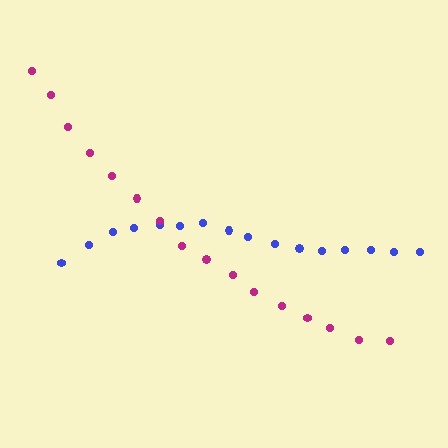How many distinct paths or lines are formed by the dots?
There are 2 distinct paths.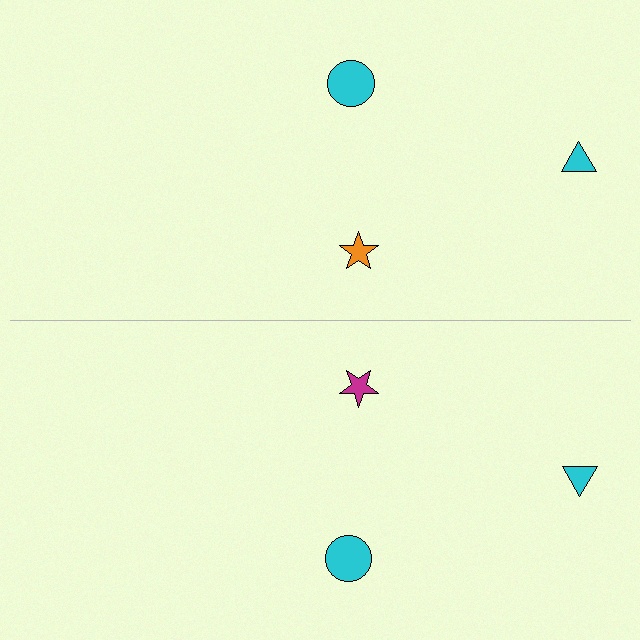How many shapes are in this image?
There are 6 shapes in this image.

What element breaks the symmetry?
The magenta star on the bottom side breaks the symmetry — its mirror counterpart is orange.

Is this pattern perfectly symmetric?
No, the pattern is not perfectly symmetric. The magenta star on the bottom side breaks the symmetry — its mirror counterpart is orange.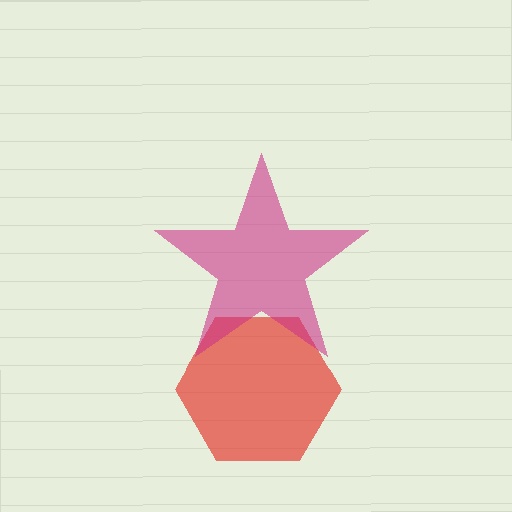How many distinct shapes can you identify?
There are 2 distinct shapes: a red hexagon, a magenta star.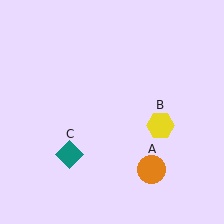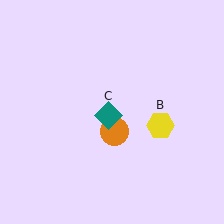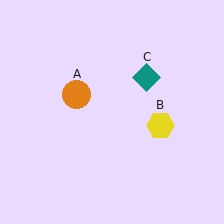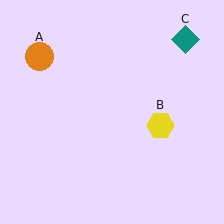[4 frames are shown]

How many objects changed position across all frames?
2 objects changed position: orange circle (object A), teal diamond (object C).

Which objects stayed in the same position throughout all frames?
Yellow hexagon (object B) remained stationary.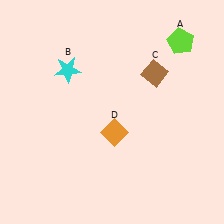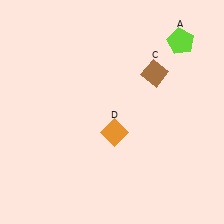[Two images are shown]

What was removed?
The cyan star (B) was removed in Image 2.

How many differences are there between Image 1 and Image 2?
There is 1 difference between the two images.